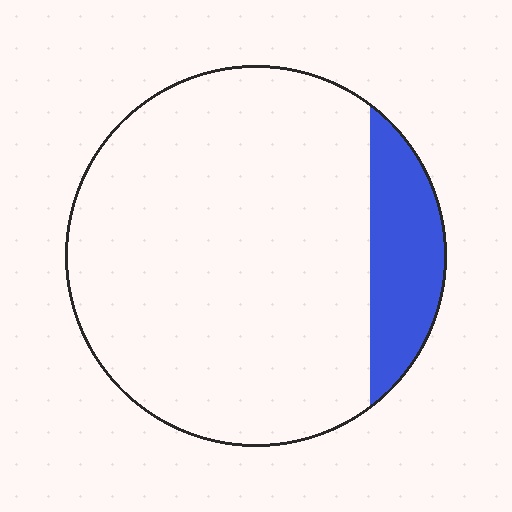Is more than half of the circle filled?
No.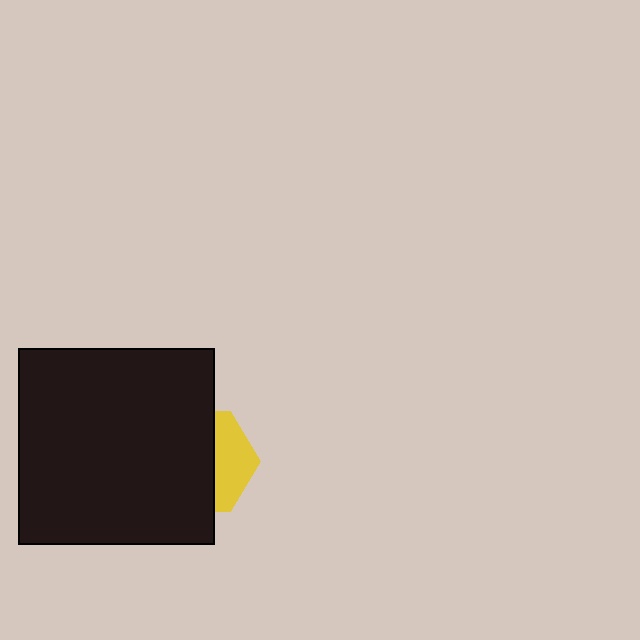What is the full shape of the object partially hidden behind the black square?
The partially hidden object is a yellow hexagon.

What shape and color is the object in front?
The object in front is a black square.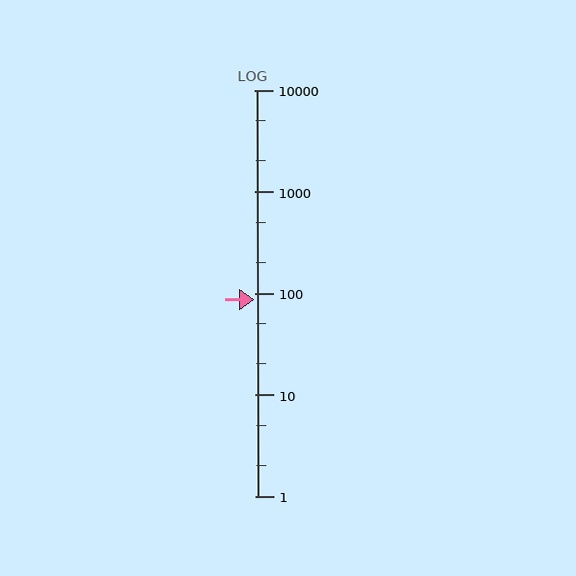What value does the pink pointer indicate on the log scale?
The pointer indicates approximately 86.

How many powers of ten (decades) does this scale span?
The scale spans 4 decades, from 1 to 10000.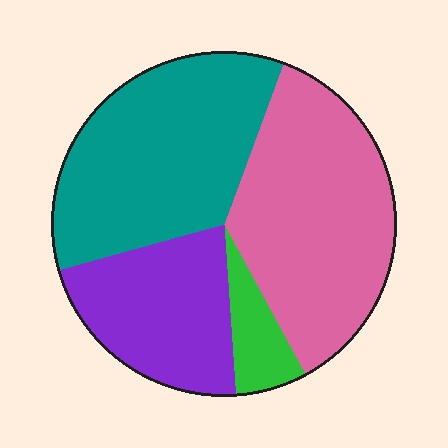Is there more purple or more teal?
Teal.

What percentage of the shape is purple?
Purple takes up between a sixth and a third of the shape.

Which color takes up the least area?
Green, at roughly 5%.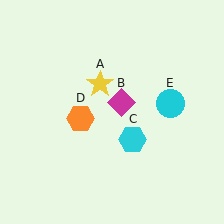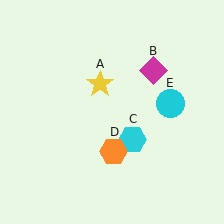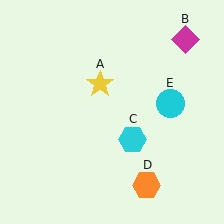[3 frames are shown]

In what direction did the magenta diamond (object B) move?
The magenta diamond (object B) moved up and to the right.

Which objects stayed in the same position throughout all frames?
Yellow star (object A) and cyan hexagon (object C) and cyan circle (object E) remained stationary.